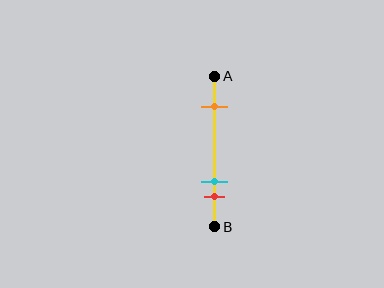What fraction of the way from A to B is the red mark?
The red mark is approximately 80% (0.8) of the way from A to B.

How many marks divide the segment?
There are 3 marks dividing the segment.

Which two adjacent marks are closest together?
The cyan and red marks are the closest adjacent pair.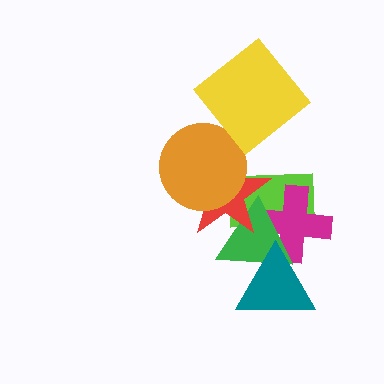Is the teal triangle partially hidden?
No, no other shape covers it.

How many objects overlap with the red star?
4 objects overlap with the red star.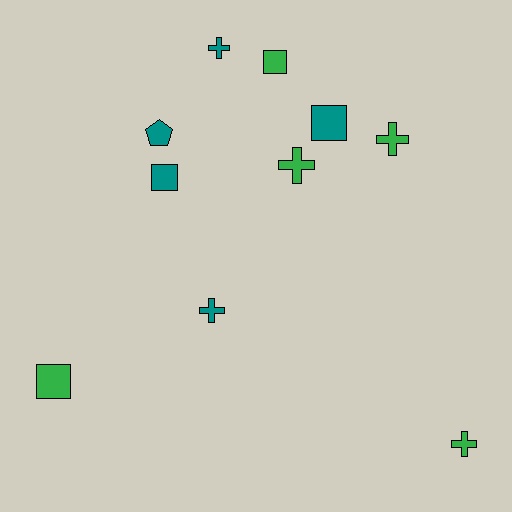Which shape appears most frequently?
Cross, with 5 objects.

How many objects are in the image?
There are 10 objects.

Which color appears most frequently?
Green, with 5 objects.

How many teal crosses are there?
There are 2 teal crosses.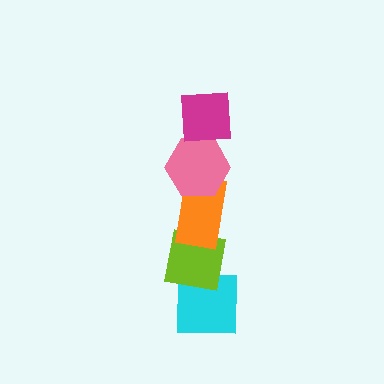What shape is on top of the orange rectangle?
The pink hexagon is on top of the orange rectangle.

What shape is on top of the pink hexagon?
The magenta square is on top of the pink hexagon.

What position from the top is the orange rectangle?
The orange rectangle is 3rd from the top.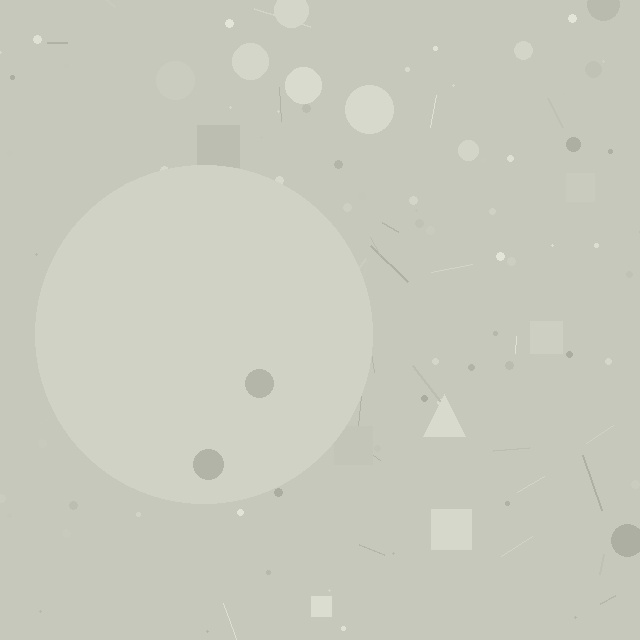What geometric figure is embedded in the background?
A circle is embedded in the background.